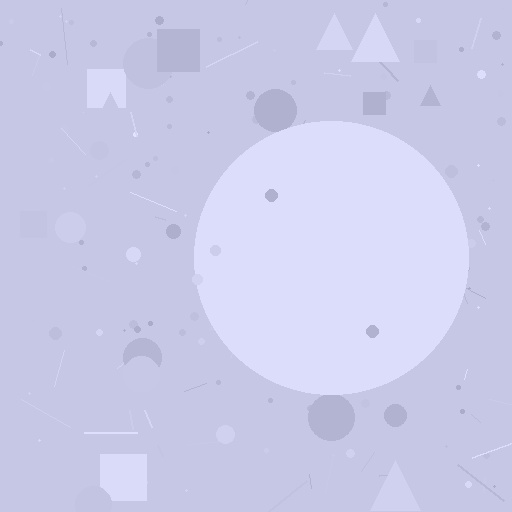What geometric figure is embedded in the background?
A circle is embedded in the background.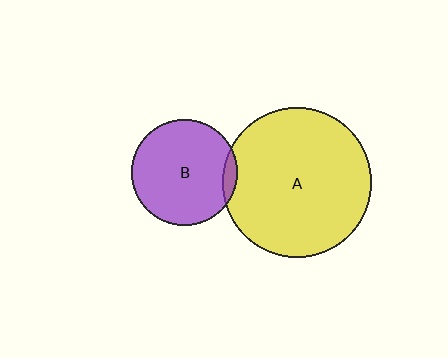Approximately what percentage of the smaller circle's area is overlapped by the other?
Approximately 5%.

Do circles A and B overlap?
Yes.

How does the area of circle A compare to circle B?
Approximately 2.0 times.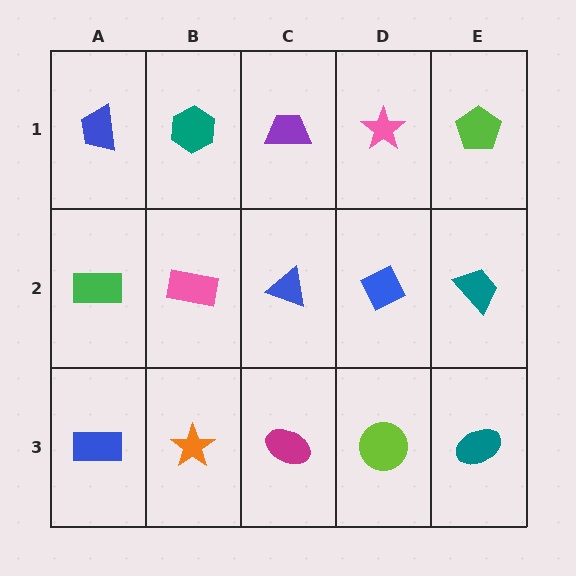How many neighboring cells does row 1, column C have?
3.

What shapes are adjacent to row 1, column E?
A teal trapezoid (row 2, column E), a pink star (row 1, column D).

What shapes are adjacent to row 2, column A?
A blue trapezoid (row 1, column A), a blue rectangle (row 3, column A), a pink rectangle (row 2, column B).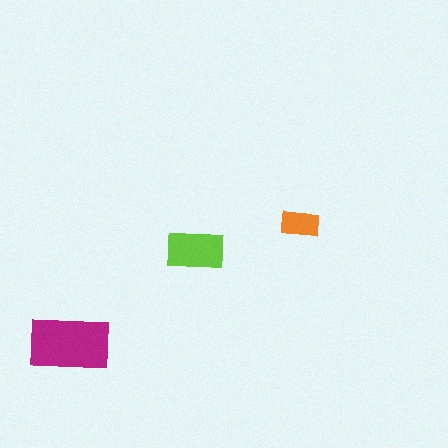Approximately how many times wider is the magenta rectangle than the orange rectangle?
About 2 times wider.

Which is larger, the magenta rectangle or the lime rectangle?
The magenta one.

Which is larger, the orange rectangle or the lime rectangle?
The lime one.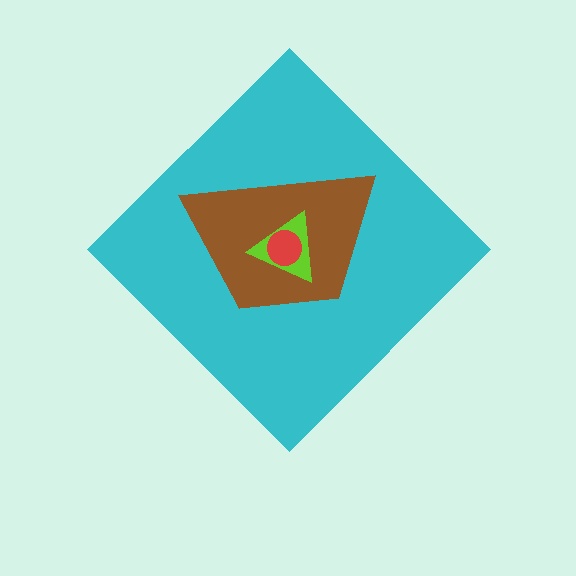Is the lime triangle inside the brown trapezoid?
Yes.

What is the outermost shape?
The cyan diamond.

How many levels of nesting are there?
4.